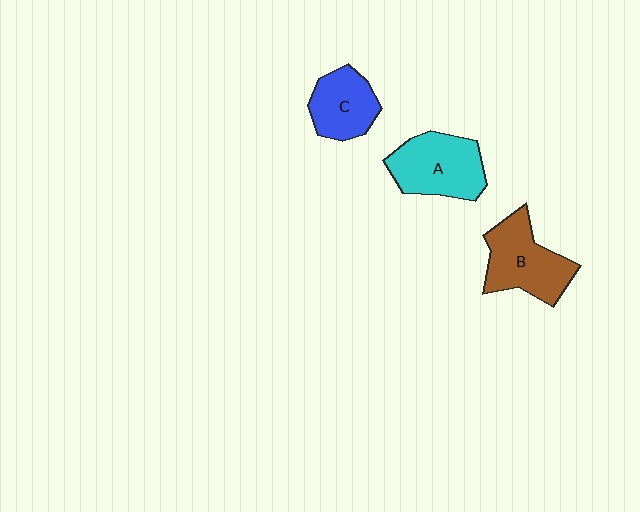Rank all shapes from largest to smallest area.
From largest to smallest: A (cyan), B (brown), C (blue).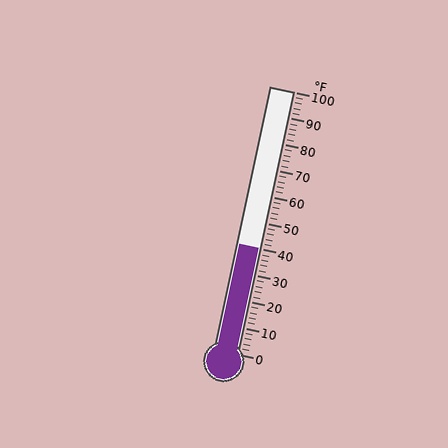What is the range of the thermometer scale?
The thermometer scale ranges from 0°F to 100°F.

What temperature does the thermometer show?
The thermometer shows approximately 40°F.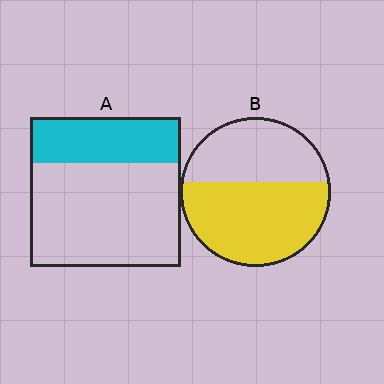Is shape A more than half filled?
No.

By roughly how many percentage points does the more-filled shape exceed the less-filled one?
By roughly 30 percentage points (B over A).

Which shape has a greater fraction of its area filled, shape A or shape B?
Shape B.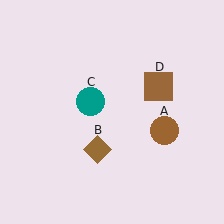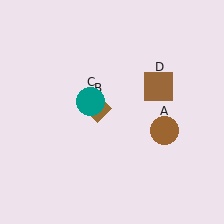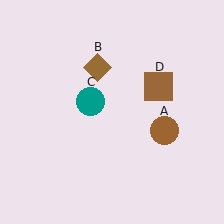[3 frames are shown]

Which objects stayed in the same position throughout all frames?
Brown circle (object A) and teal circle (object C) and brown square (object D) remained stationary.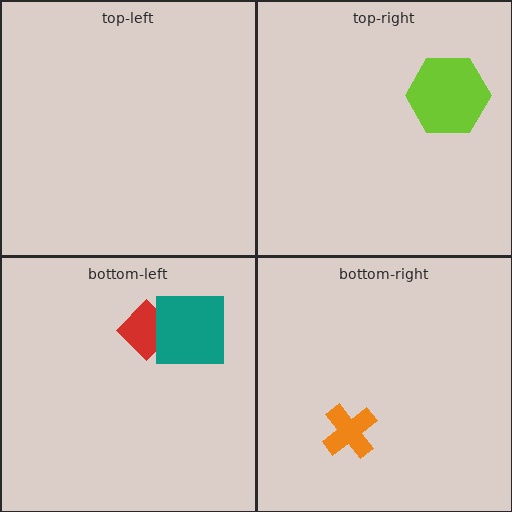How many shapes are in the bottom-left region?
2.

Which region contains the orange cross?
The bottom-right region.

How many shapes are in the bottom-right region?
1.